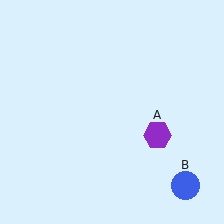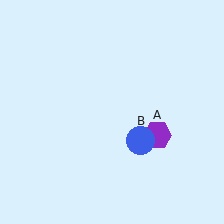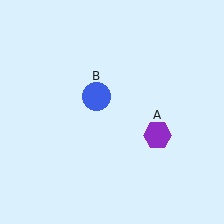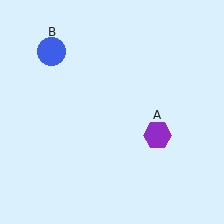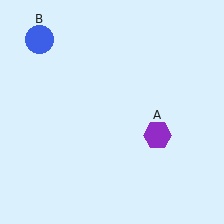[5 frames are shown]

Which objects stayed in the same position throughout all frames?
Purple hexagon (object A) remained stationary.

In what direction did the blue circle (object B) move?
The blue circle (object B) moved up and to the left.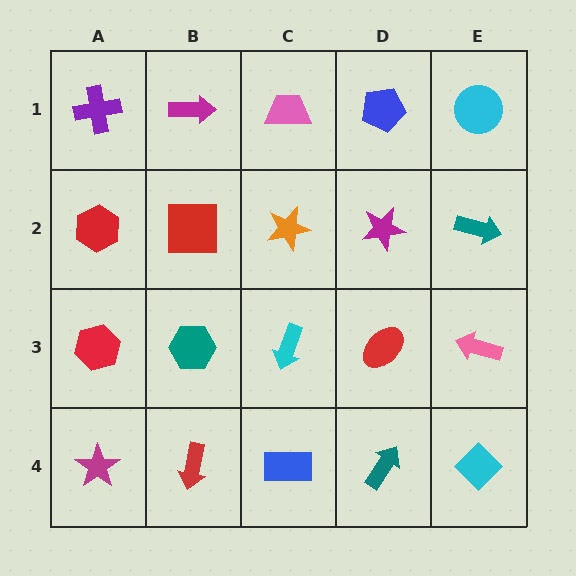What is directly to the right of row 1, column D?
A cyan circle.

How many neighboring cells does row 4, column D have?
3.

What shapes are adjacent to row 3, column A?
A red hexagon (row 2, column A), a magenta star (row 4, column A), a teal hexagon (row 3, column B).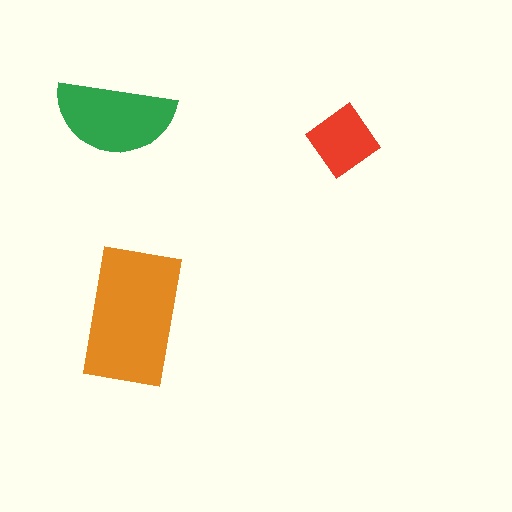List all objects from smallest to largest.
The red diamond, the green semicircle, the orange rectangle.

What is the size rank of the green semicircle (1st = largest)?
2nd.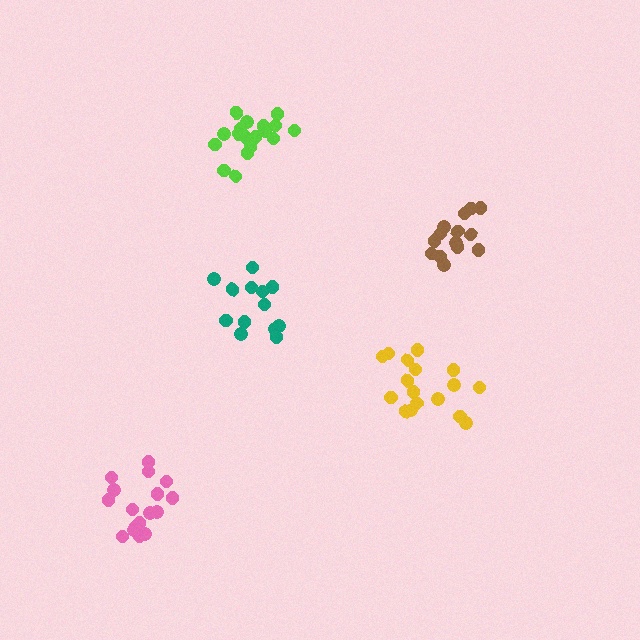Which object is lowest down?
The pink cluster is bottommost.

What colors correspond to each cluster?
The clusters are colored: lime, yellow, pink, teal, brown.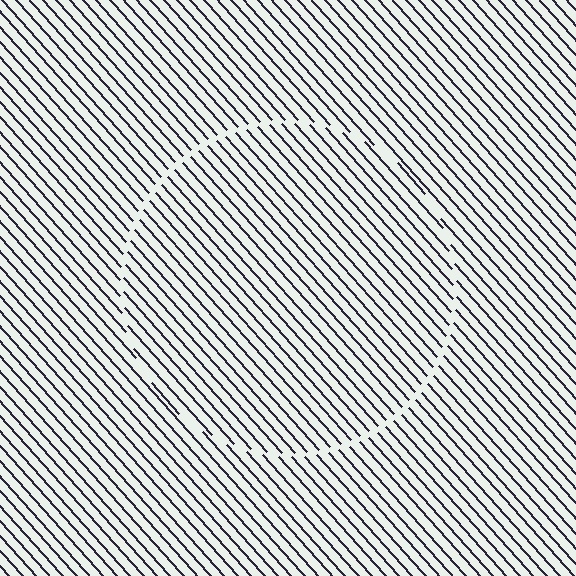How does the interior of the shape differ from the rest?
The interior of the shape contains the same grating, shifted by half a period — the contour is defined by the phase discontinuity where line-ends from the inner and outer gratings abut.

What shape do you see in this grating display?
An illusory circle. The interior of the shape contains the same grating, shifted by half a period — the contour is defined by the phase discontinuity where line-ends from the inner and outer gratings abut.